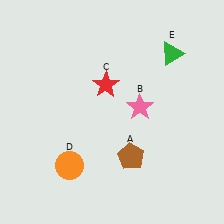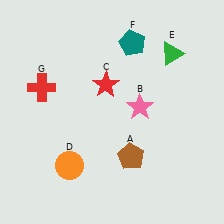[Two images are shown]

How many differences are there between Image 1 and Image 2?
There are 2 differences between the two images.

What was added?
A teal pentagon (F), a red cross (G) were added in Image 2.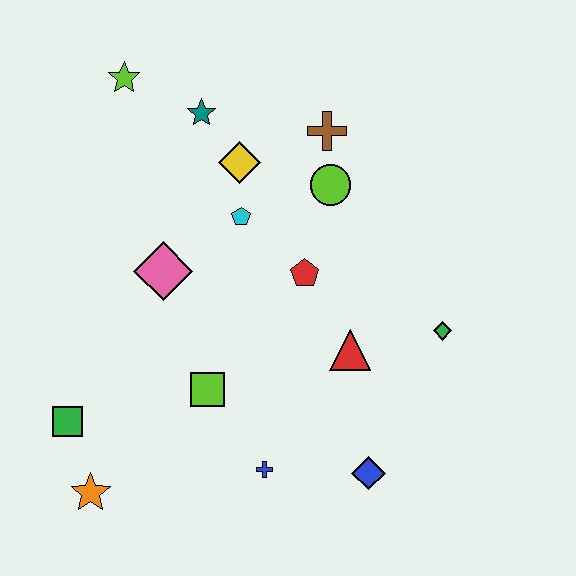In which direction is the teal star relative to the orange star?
The teal star is above the orange star.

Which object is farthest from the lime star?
The blue diamond is farthest from the lime star.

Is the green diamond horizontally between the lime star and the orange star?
No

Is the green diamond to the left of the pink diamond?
No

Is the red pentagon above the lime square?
Yes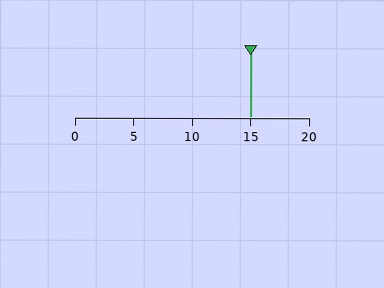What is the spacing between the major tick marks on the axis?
The major ticks are spaced 5 apart.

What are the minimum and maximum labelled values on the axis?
The axis runs from 0 to 20.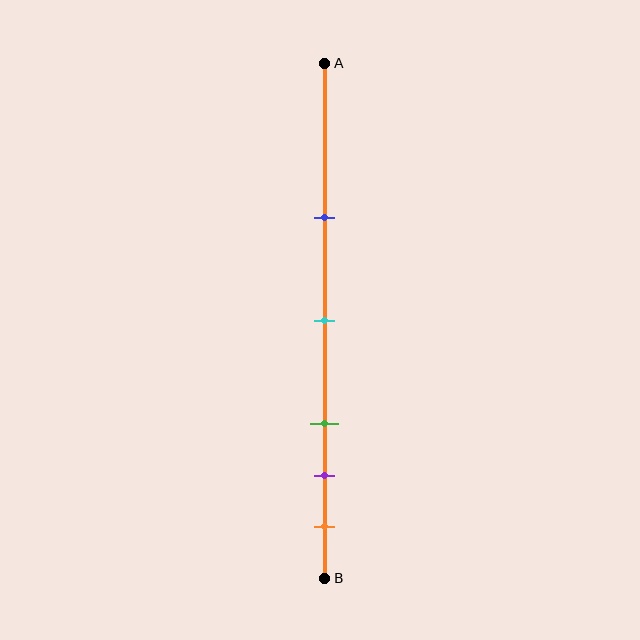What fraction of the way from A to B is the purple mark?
The purple mark is approximately 80% (0.8) of the way from A to B.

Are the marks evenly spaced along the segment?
No, the marks are not evenly spaced.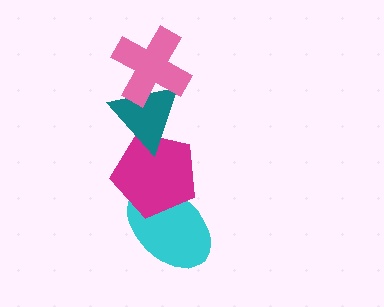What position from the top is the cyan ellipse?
The cyan ellipse is 4th from the top.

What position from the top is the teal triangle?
The teal triangle is 2nd from the top.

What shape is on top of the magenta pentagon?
The teal triangle is on top of the magenta pentagon.